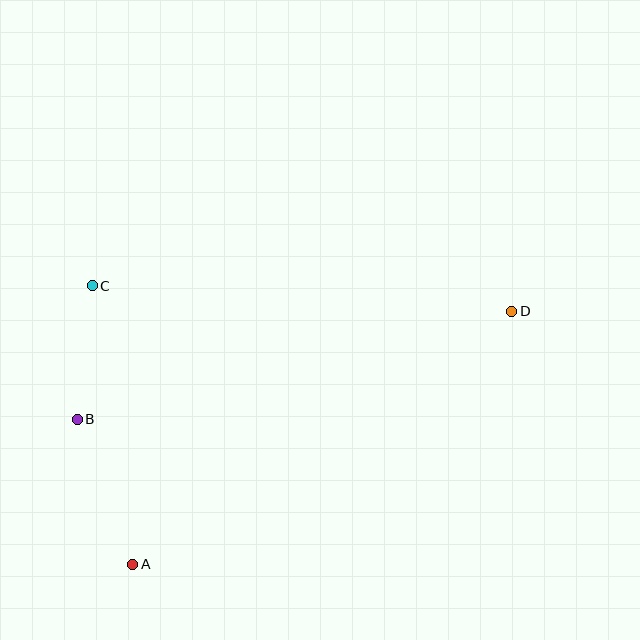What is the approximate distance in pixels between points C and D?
The distance between C and D is approximately 420 pixels.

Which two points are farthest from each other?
Points A and D are farthest from each other.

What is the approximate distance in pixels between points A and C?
The distance between A and C is approximately 281 pixels.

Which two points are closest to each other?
Points B and C are closest to each other.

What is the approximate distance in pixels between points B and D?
The distance between B and D is approximately 448 pixels.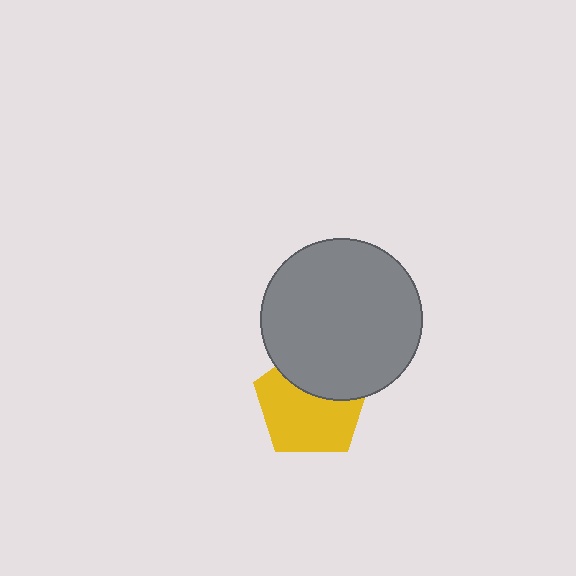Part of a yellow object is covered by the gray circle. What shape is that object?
It is a pentagon.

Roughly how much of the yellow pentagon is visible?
About half of it is visible (roughly 64%).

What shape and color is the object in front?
The object in front is a gray circle.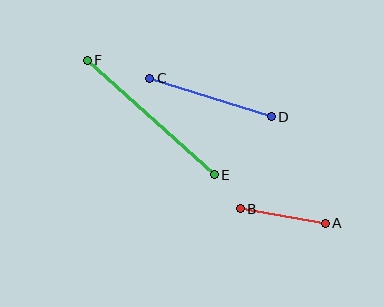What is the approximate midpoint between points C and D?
The midpoint is at approximately (211, 97) pixels.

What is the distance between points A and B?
The distance is approximately 86 pixels.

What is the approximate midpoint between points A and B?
The midpoint is at approximately (283, 216) pixels.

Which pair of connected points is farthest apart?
Points E and F are farthest apart.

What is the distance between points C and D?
The distance is approximately 127 pixels.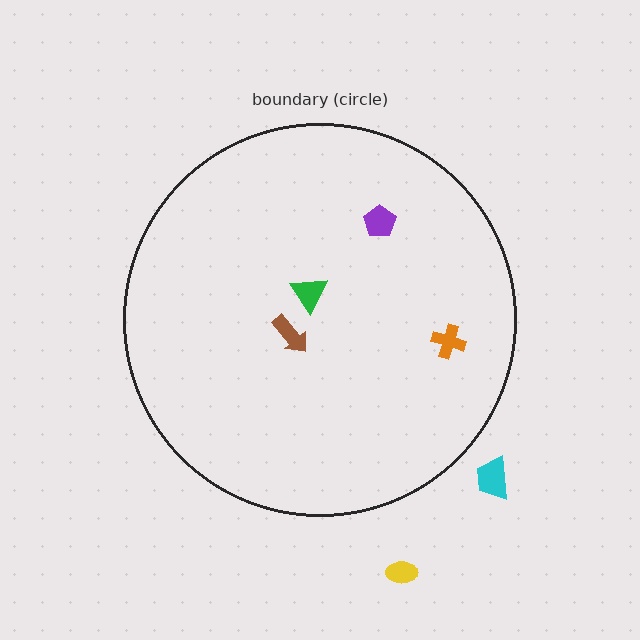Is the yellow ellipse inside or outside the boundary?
Outside.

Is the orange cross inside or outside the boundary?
Inside.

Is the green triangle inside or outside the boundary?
Inside.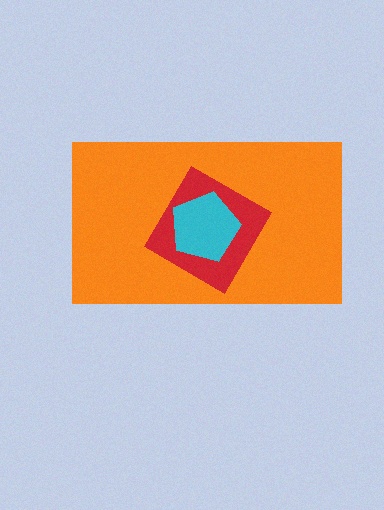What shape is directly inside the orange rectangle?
The red diamond.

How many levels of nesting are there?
3.